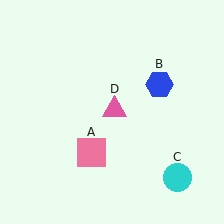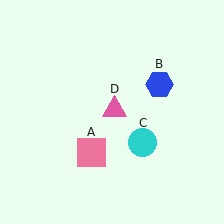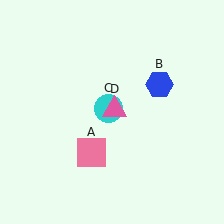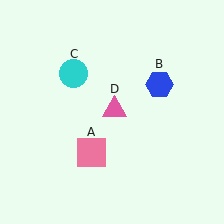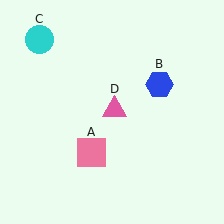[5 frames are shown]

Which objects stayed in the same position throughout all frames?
Pink square (object A) and blue hexagon (object B) and pink triangle (object D) remained stationary.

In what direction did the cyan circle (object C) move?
The cyan circle (object C) moved up and to the left.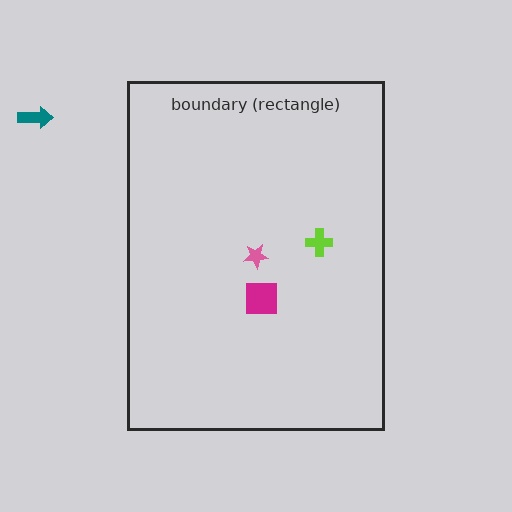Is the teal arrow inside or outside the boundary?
Outside.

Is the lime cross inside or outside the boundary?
Inside.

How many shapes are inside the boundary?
3 inside, 1 outside.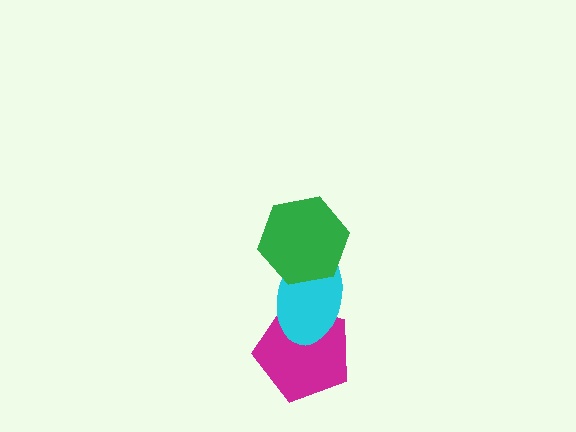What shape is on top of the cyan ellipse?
The green hexagon is on top of the cyan ellipse.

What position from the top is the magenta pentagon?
The magenta pentagon is 3rd from the top.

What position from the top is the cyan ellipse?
The cyan ellipse is 2nd from the top.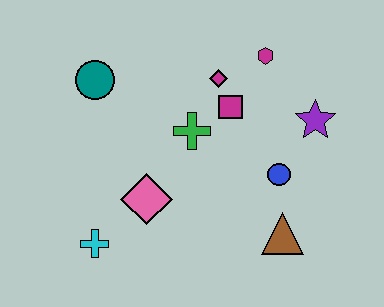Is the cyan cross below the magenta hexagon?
Yes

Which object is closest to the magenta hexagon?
The magenta diamond is closest to the magenta hexagon.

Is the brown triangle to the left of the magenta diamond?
No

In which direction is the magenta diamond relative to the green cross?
The magenta diamond is above the green cross.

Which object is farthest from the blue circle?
The teal circle is farthest from the blue circle.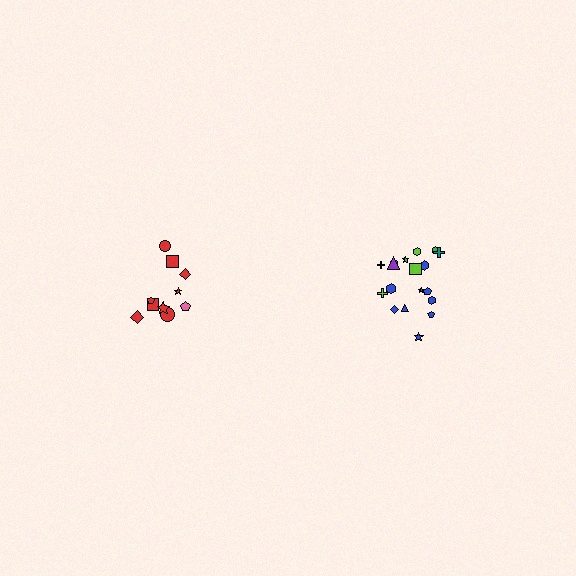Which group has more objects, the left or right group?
The right group.